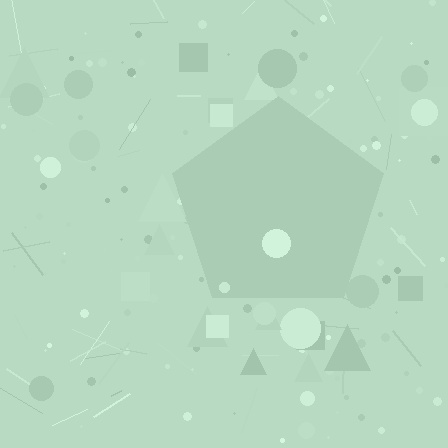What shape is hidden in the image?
A pentagon is hidden in the image.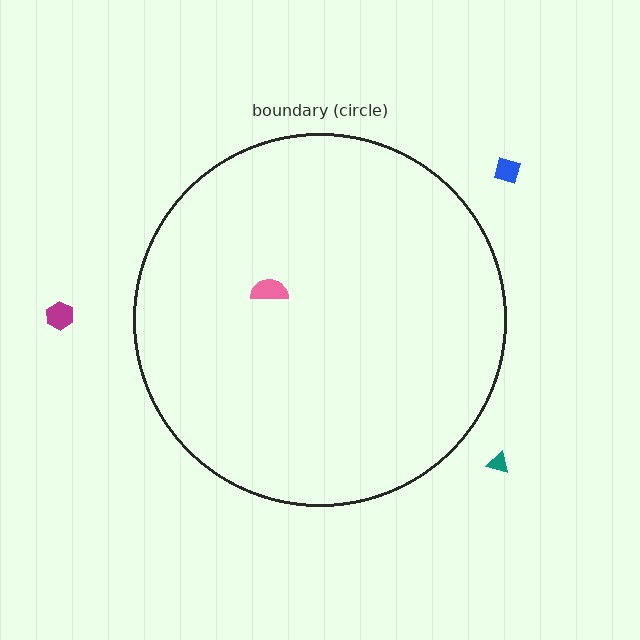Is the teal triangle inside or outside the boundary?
Outside.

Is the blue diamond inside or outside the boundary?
Outside.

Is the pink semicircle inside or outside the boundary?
Inside.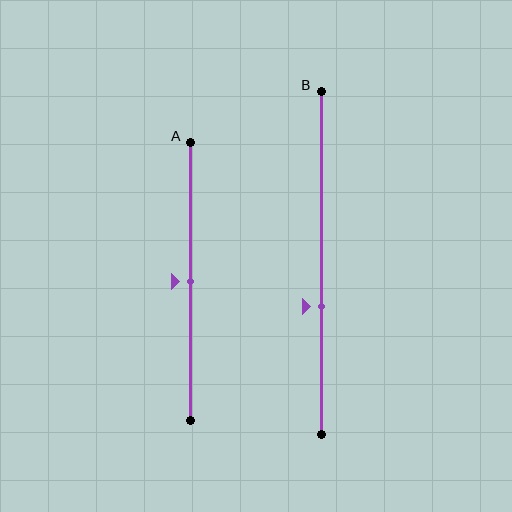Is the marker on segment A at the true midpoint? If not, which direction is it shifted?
Yes, the marker on segment A is at the true midpoint.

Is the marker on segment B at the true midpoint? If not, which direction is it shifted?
No, the marker on segment B is shifted downward by about 13% of the segment length.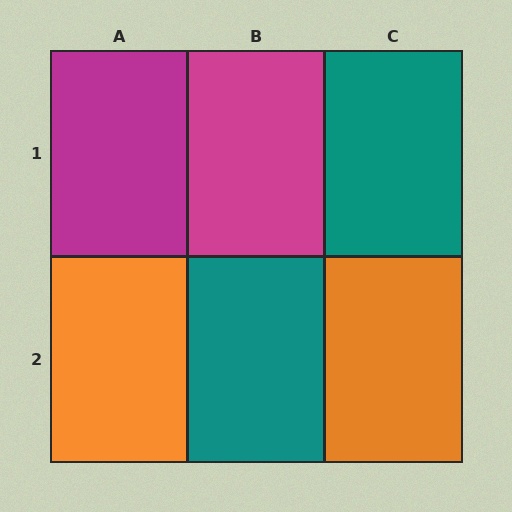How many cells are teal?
2 cells are teal.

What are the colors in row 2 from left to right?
Orange, teal, orange.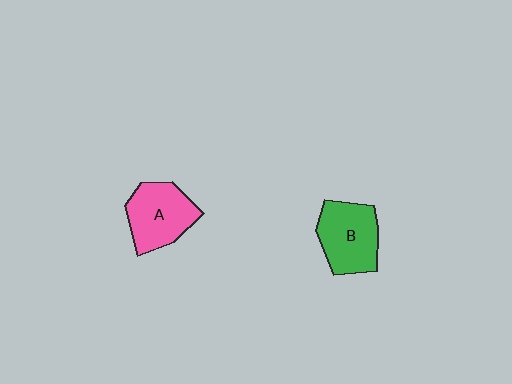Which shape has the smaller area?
Shape A (pink).